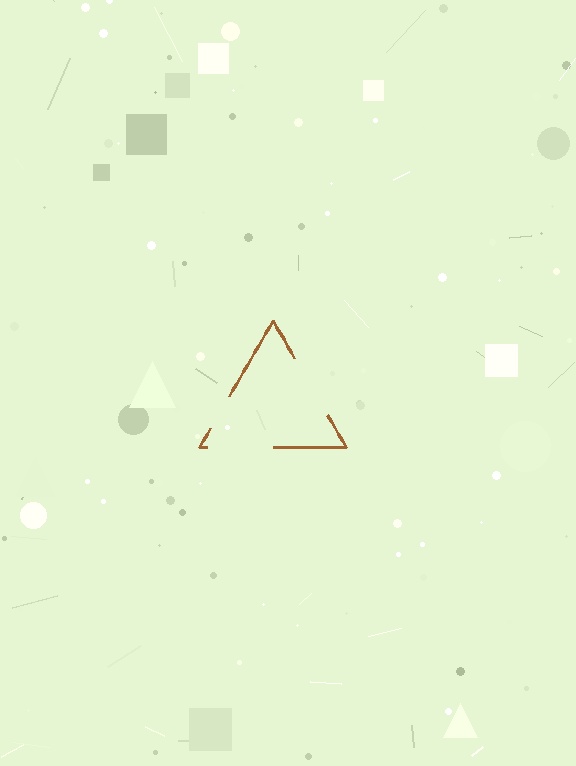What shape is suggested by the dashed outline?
The dashed outline suggests a triangle.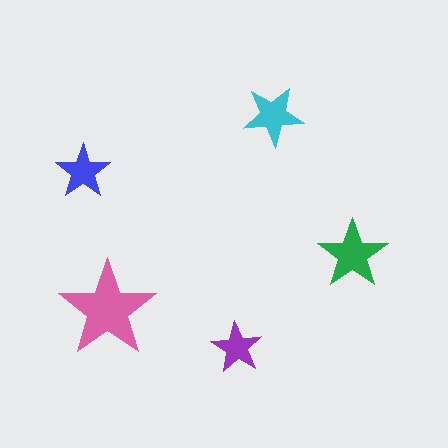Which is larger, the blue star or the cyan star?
The cyan one.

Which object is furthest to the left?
The blue star is leftmost.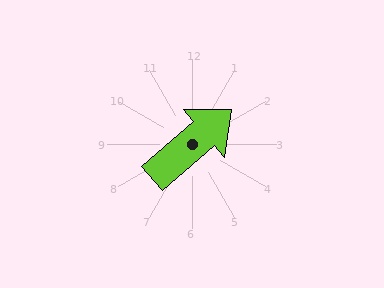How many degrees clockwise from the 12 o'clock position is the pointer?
Approximately 49 degrees.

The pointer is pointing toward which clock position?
Roughly 2 o'clock.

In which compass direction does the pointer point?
Northeast.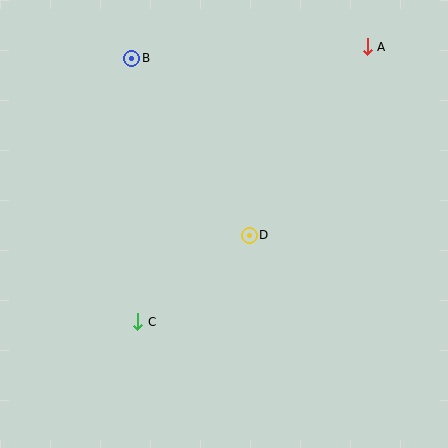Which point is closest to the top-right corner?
Point A is closest to the top-right corner.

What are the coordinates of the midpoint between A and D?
The midpoint between A and D is at (308, 141).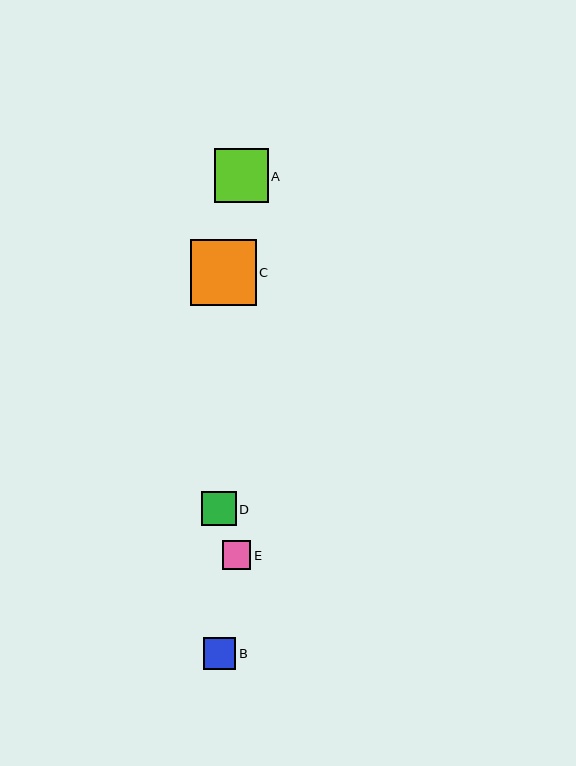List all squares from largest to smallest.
From largest to smallest: C, A, D, B, E.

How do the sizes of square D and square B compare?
Square D and square B are approximately the same size.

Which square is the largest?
Square C is the largest with a size of approximately 66 pixels.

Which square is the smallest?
Square E is the smallest with a size of approximately 29 pixels.